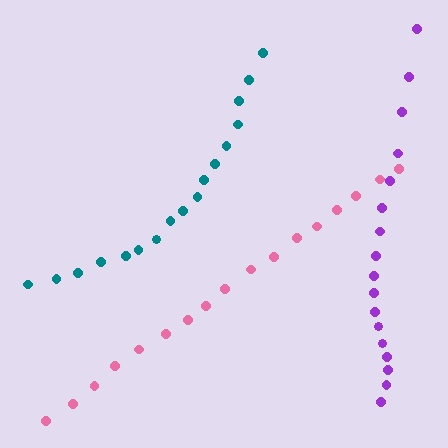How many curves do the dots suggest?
There are 3 distinct paths.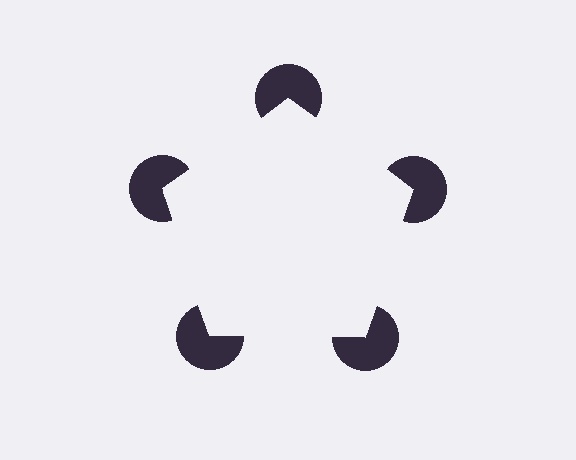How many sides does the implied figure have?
5 sides.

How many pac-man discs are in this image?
There are 5 — one at each vertex of the illusory pentagon.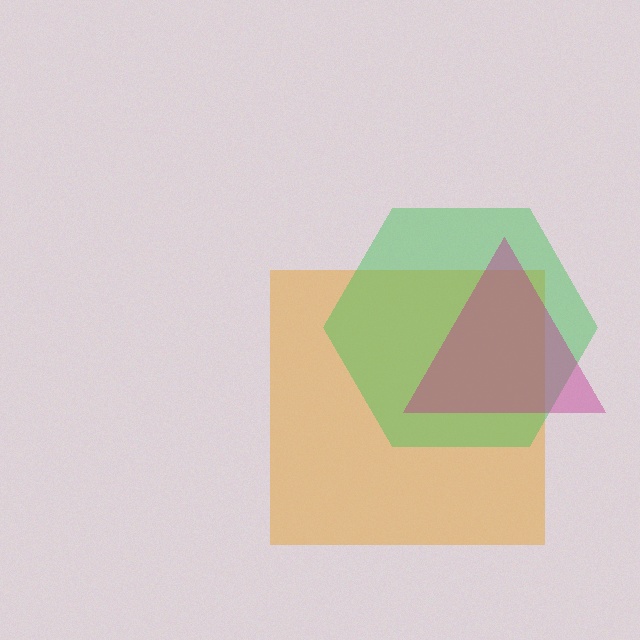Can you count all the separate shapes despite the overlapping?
Yes, there are 3 separate shapes.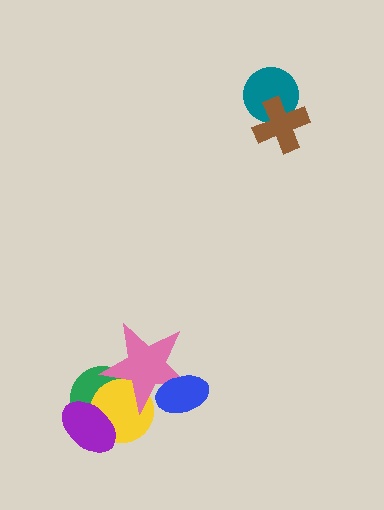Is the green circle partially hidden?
Yes, it is partially covered by another shape.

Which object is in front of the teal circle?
The brown cross is in front of the teal circle.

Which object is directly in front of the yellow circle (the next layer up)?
The pink star is directly in front of the yellow circle.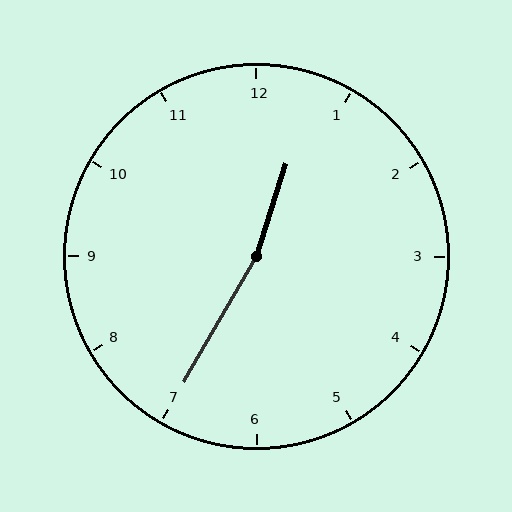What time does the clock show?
12:35.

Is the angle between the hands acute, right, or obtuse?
It is obtuse.